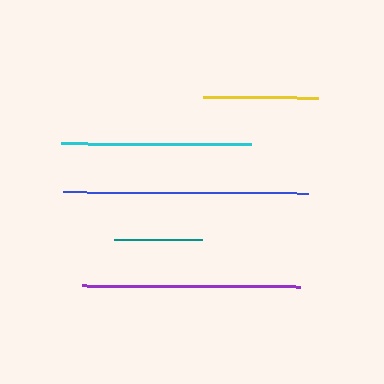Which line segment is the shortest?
The teal line is the shortest at approximately 88 pixels.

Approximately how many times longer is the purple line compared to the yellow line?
The purple line is approximately 1.9 times the length of the yellow line.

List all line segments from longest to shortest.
From longest to shortest: blue, purple, cyan, yellow, teal.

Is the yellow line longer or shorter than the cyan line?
The cyan line is longer than the yellow line.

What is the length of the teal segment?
The teal segment is approximately 88 pixels long.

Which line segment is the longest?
The blue line is the longest at approximately 245 pixels.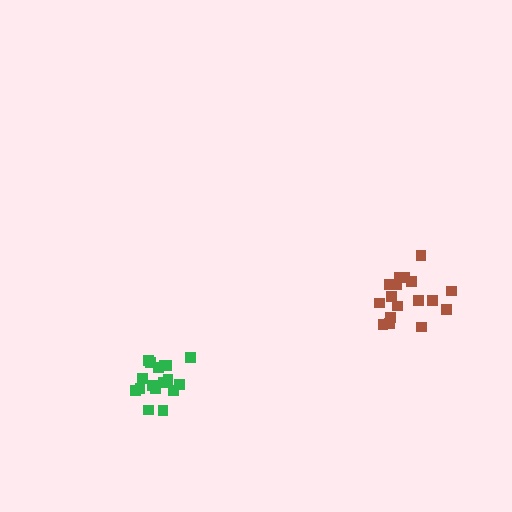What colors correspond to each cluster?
The clusters are colored: brown, green.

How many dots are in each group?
Group 1: 17 dots, Group 2: 17 dots (34 total).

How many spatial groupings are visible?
There are 2 spatial groupings.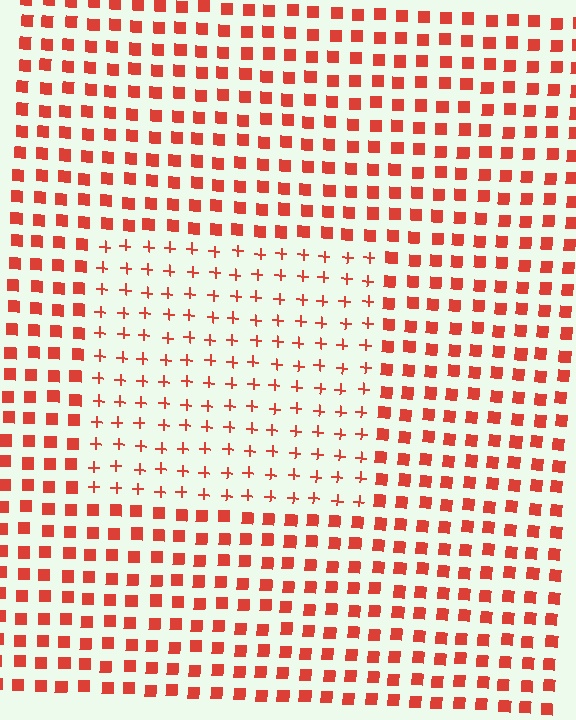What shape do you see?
I see a rectangle.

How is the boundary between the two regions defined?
The boundary is defined by a change in element shape: plus signs inside vs. squares outside. All elements share the same color and spacing.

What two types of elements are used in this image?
The image uses plus signs inside the rectangle region and squares outside it.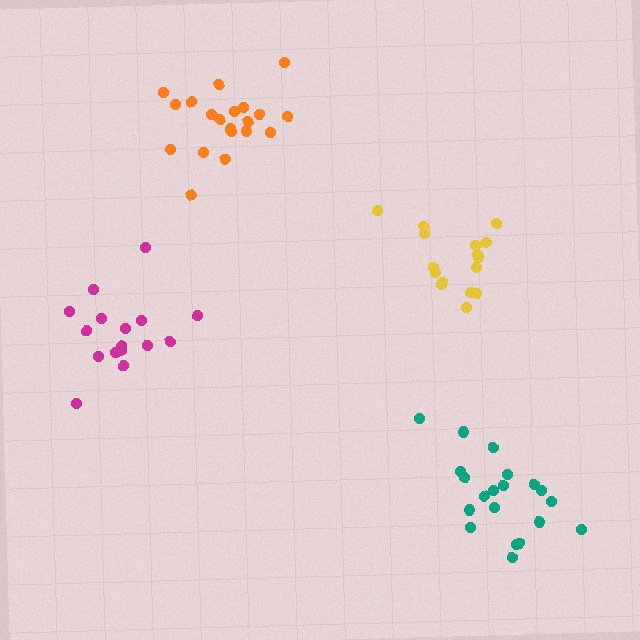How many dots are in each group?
Group 1: 16 dots, Group 2: 20 dots, Group 3: 16 dots, Group 4: 20 dots (72 total).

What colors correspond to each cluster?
The clusters are colored: magenta, orange, yellow, teal.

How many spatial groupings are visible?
There are 4 spatial groupings.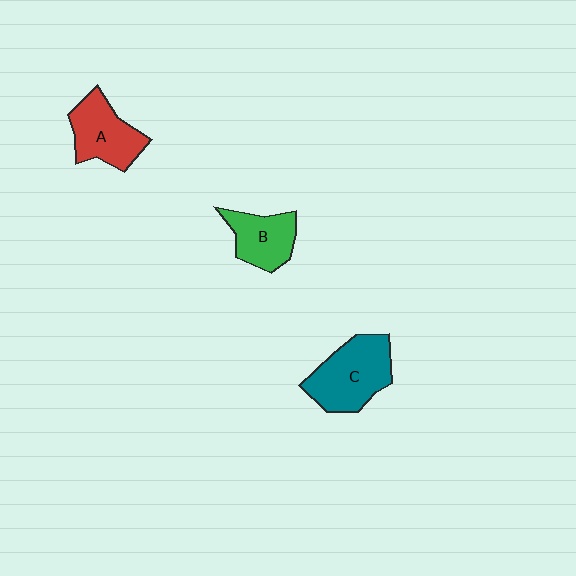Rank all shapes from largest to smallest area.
From largest to smallest: C (teal), A (red), B (green).